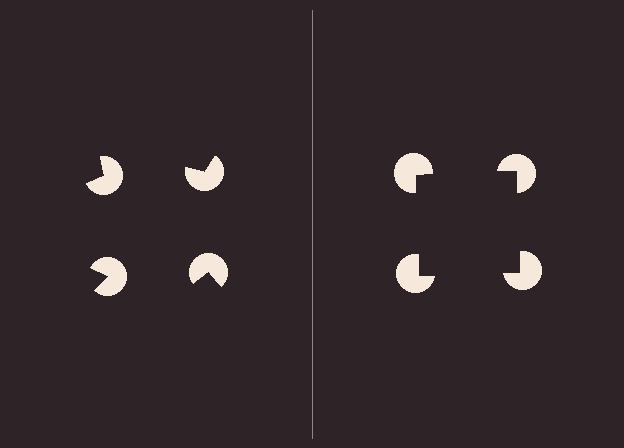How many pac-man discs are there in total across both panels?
8 — 4 on each side.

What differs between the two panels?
The pac-man discs are positioned identically on both sides; only the wedge orientations differ. On the right they align to a square; on the left they are misaligned.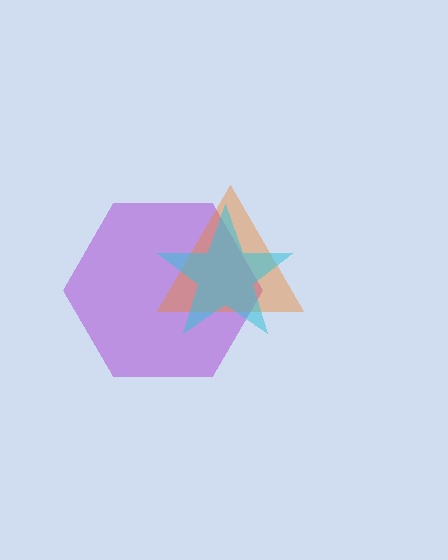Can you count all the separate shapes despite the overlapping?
Yes, there are 3 separate shapes.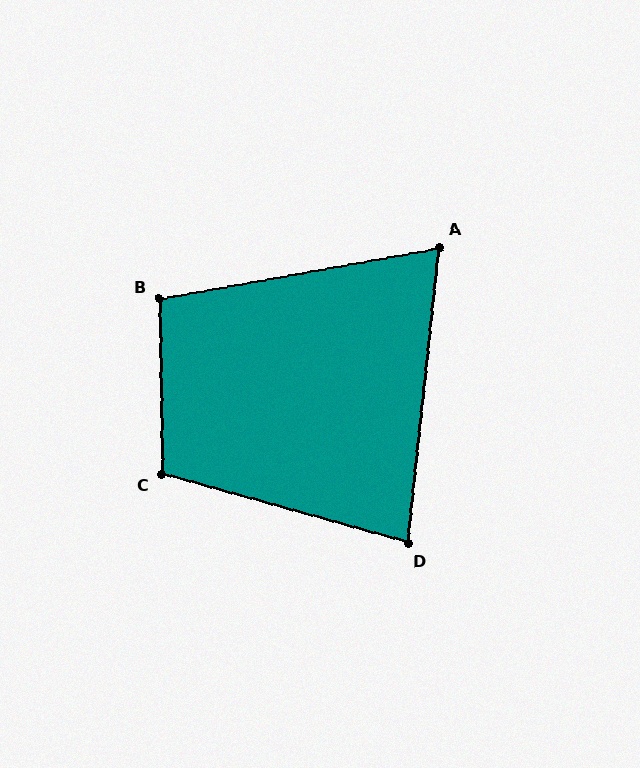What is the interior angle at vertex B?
Approximately 99 degrees (obtuse).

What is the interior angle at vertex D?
Approximately 81 degrees (acute).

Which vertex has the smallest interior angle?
A, at approximately 74 degrees.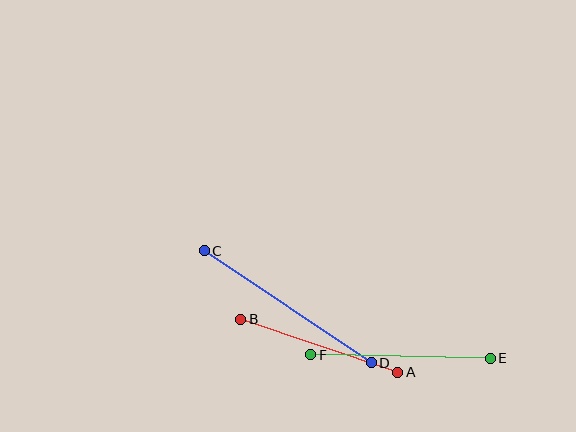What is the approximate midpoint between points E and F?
The midpoint is at approximately (400, 356) pixels.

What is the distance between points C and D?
The distance is approximately 201 pixels.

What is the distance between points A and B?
The distance is approximately 166 pixels.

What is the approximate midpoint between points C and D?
The midpoint is at approximately (288, 307) pixels.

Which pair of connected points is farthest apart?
Points C and D are farthest apart.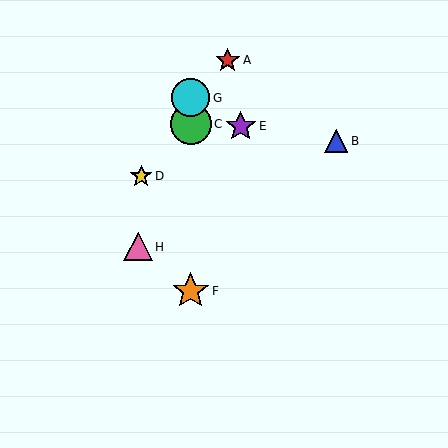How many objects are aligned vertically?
3 objects (C, F, G) are aligned vertically.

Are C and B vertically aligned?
No, C is at x≈191 and B is at x≈336.